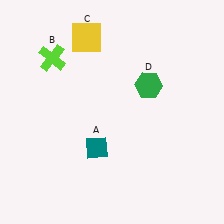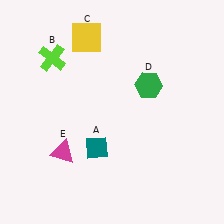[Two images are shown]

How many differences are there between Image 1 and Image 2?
There is 1 difference between the two images.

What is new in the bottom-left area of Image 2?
A magenta triangle (E) was added in the bottom-left area of Image 2.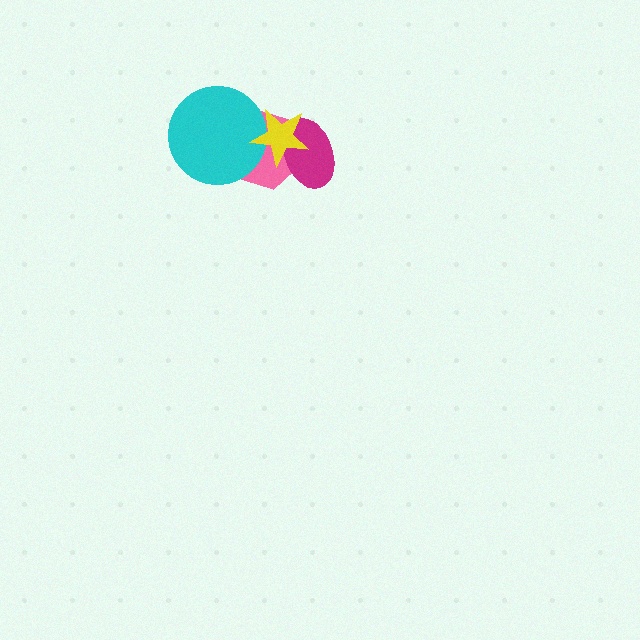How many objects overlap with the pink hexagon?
3 objects overlap with the pink hexagon.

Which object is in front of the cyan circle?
The yellow star is in front of the cyan circle.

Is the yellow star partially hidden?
No, no other shape covers it.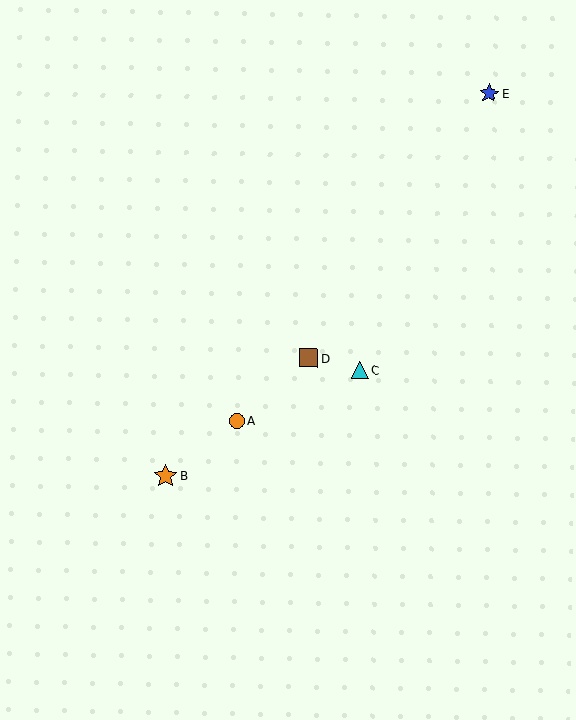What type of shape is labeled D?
Shape D is a brown square.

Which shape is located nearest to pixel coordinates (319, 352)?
The brown square (labeled D) at (309, 358) is nearest to that location.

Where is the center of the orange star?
The center of the orange star is at (166, 476).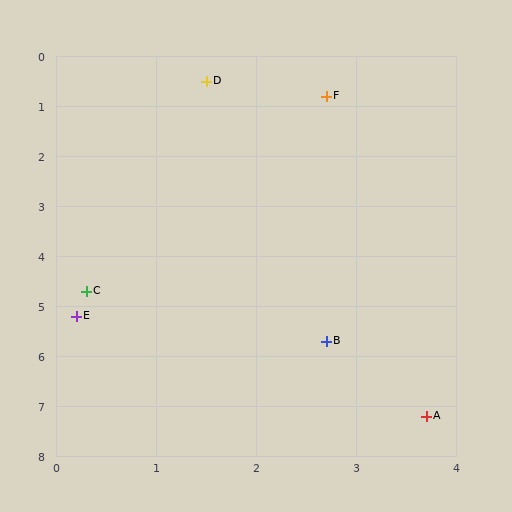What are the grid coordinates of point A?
Point A is at approximately (3.7, 7.2).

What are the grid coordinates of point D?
Point D is at approximately (1.5, 0.5).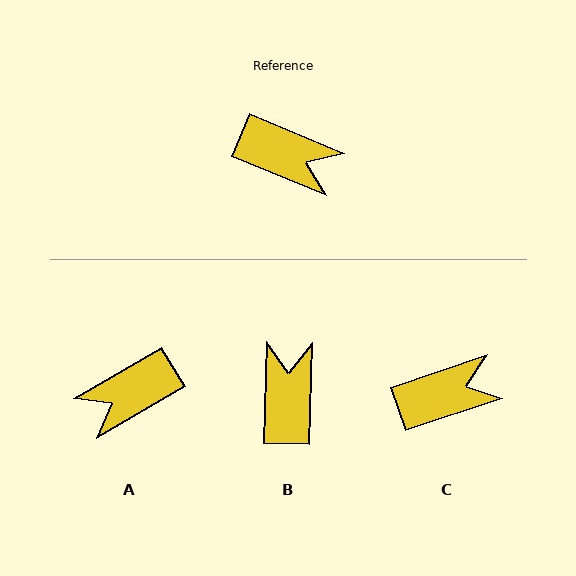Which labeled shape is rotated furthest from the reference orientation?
A, about 127 degrees away.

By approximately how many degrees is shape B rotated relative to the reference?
Approximately 112 degrees counter-clockwise.